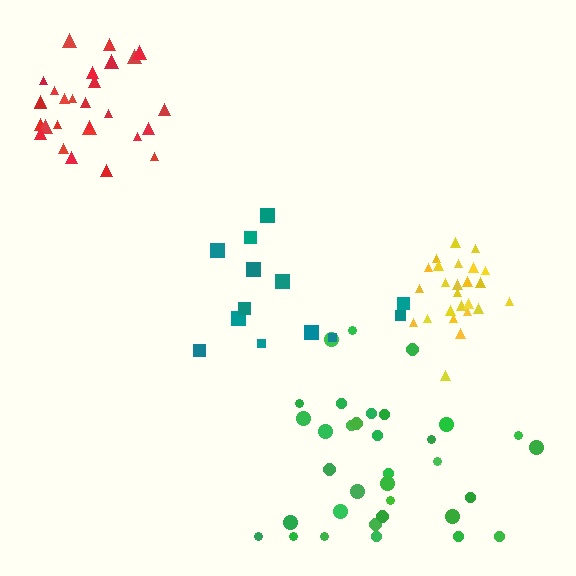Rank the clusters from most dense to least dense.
yellow, red, green, teal.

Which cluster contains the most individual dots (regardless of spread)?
Green (35).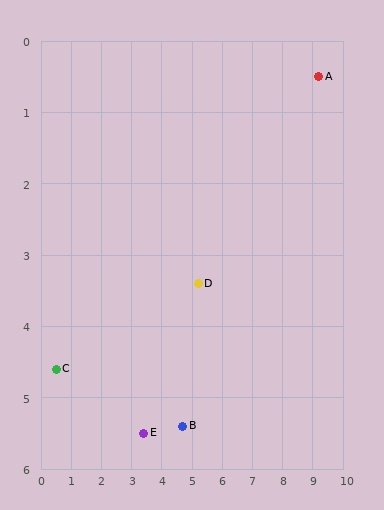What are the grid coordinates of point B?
Point B is at approximately (4.7, 5.4).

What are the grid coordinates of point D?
Point D is at approximately (5.2, 3.4).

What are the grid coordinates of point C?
Point C is at approximately (0.5, 4.6).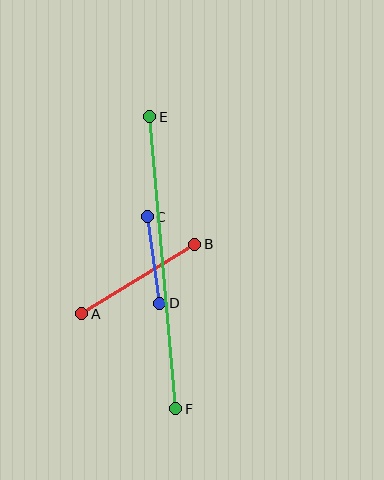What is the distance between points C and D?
The distance is approximately 87 pixels.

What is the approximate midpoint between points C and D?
The midpoint is at approximately (153, 260) pixels.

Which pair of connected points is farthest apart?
Points E and F are farthest apart.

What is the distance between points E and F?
The distance is approximately 293 pixels.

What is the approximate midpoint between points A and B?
The midpoint is at approximately (138, 279) pixels.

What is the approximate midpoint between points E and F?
The midpoint is at approximately (163, 263) pixels.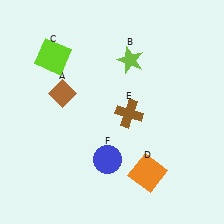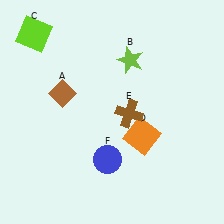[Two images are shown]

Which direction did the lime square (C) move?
The lime square (C) moved up.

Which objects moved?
The objects that moved are: the lime square (C), the orange square (D).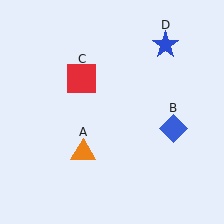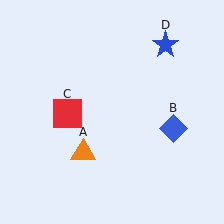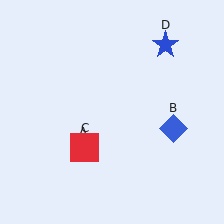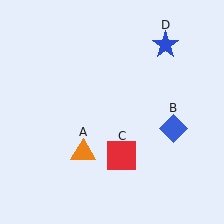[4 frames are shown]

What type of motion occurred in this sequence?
The red square (object C) rotated counterclockwise around the center of the scene.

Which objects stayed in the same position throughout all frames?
Orange triangle (object A) and blue diamond (object B) and blue star (object D) remained stationary.